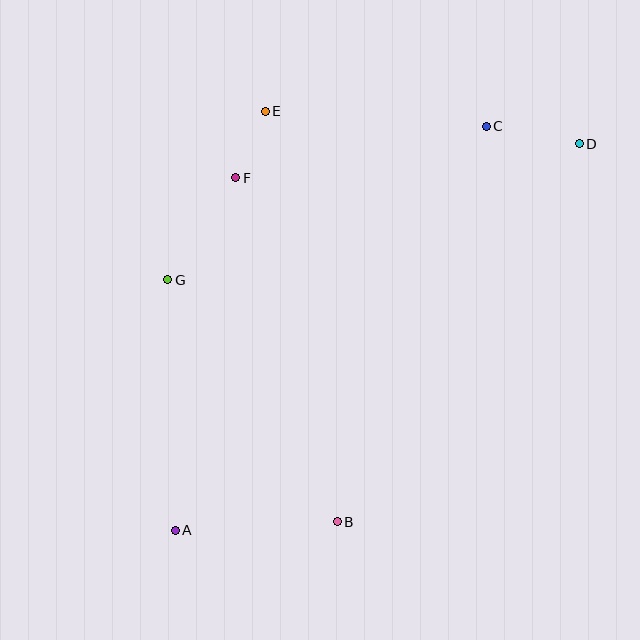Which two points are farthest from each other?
Points A and D are farthest from each other.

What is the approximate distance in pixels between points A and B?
The distance between A and B is approximately 162 pixels.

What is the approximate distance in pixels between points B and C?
The distance between B and C is approximately 422 pixels.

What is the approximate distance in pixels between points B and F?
The distance between B and F is approximately 358 pixels.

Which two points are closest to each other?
Points E and F are closest to each other.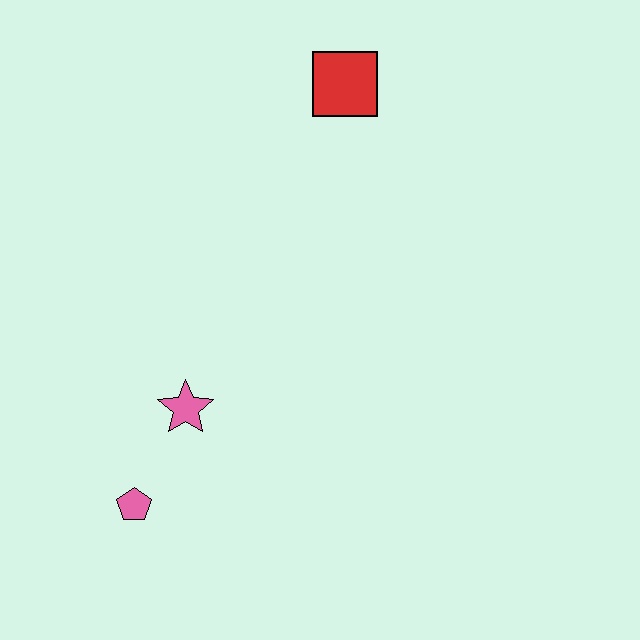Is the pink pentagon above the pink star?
No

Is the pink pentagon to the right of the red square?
No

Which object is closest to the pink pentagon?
The pink star is closest to the pink pentagon.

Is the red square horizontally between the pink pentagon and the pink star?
No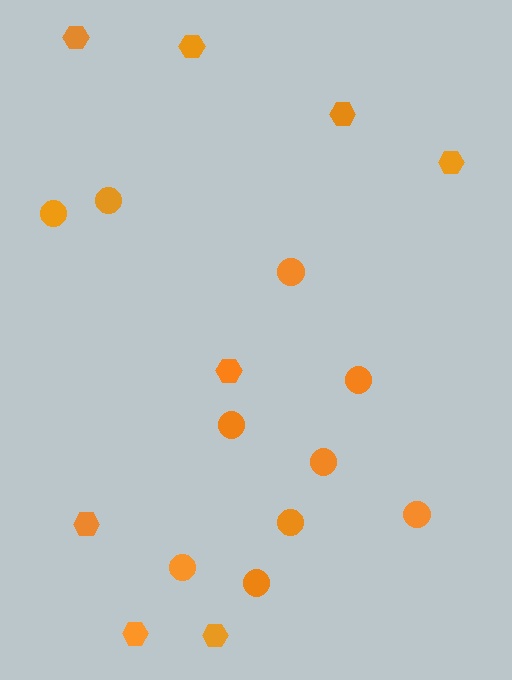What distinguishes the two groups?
There are 2 groups: one group of hexagons (8) and one group of circles (10).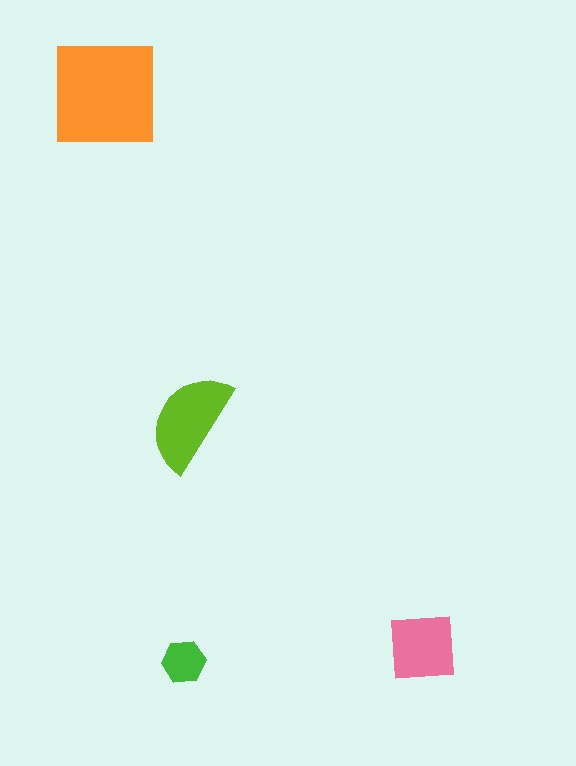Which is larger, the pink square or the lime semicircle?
The lime semicircle.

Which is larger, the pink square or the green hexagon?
The pink square.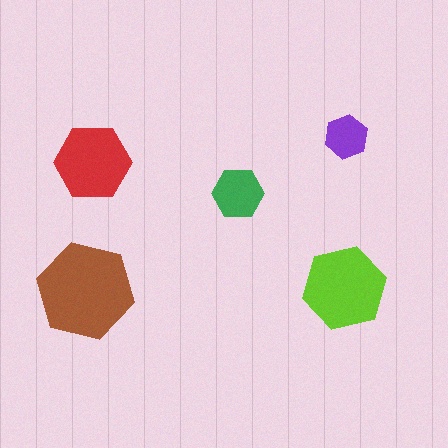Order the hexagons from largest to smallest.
the brown one, the lime one, the red one, the green one, the purple one.